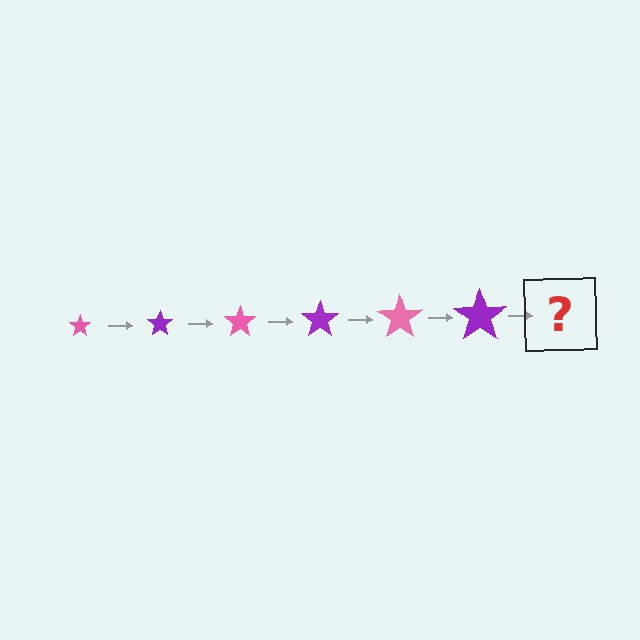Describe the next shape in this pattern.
It should be a pink star, larger than the previous one.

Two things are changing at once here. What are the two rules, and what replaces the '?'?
The two rules are that the star grows larger each step and the color cycles through pink and purple. The '?' should be a pink star, larger than the previous one.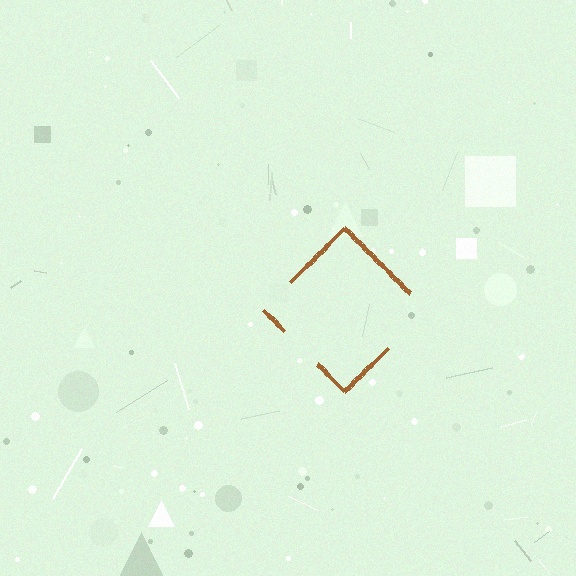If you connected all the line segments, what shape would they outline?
They would outline a diamond.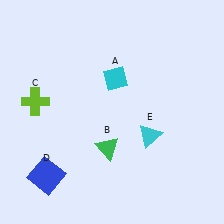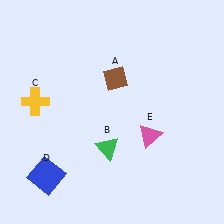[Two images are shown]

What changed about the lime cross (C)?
In Image 1, C is lime. In Image 2, it changed to yellow.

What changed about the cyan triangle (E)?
In Image 1, E is cyan. In Image 2, it changed to pink.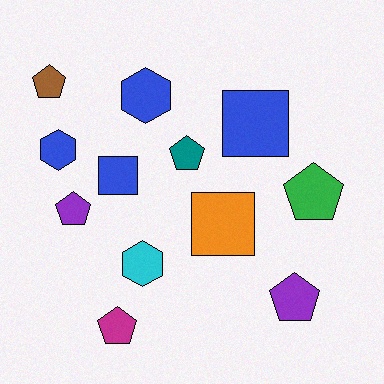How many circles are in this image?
There are no circles.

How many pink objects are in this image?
There are no pink objects.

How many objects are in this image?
There are 12 objects.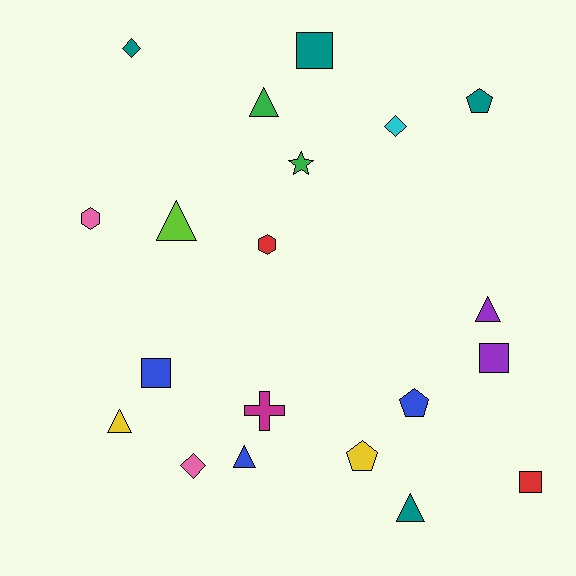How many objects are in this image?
There are 20 objects.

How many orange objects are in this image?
There are no orange objects.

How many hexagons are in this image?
There are 2 hexagons.